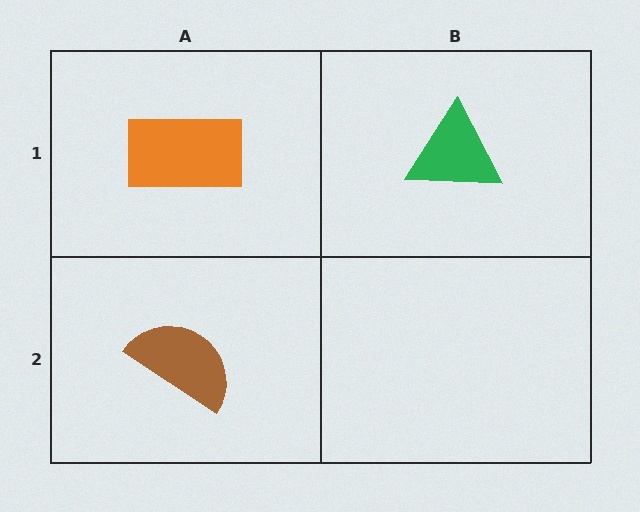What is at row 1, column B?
A green triangle.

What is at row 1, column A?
An orange rectangle.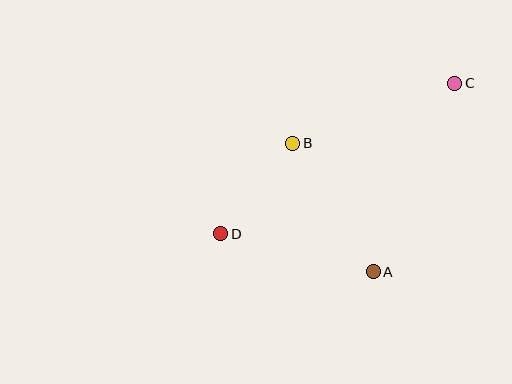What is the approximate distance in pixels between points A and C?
The distance between A and C is approximately 205 pixels.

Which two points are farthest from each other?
Points C and D are farthest from each other.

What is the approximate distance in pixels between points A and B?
The distance between A and B is approximately 152 pixels.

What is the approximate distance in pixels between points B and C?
The distance between B and C is approximately 173 pixels.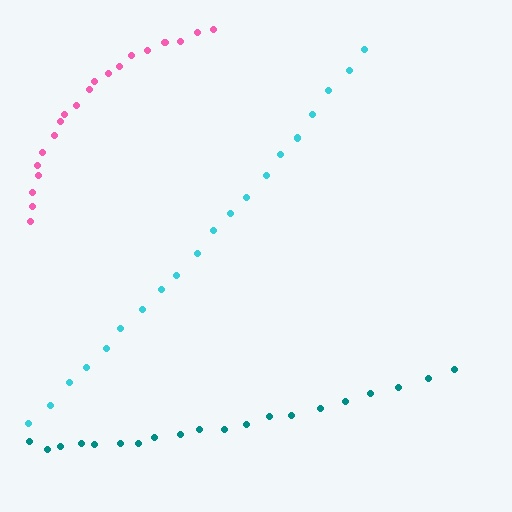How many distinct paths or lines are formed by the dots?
There are 3 distinct paths.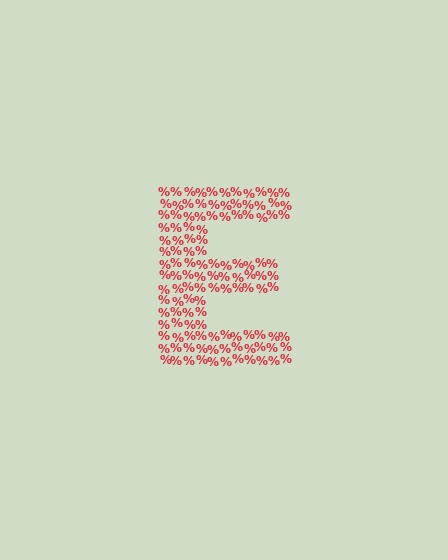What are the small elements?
The small elements are percent signs.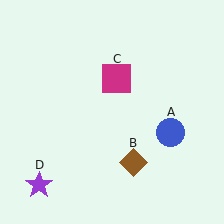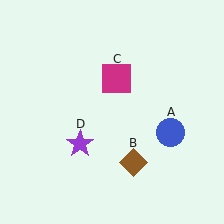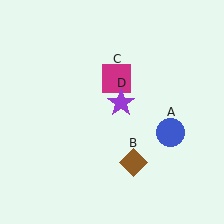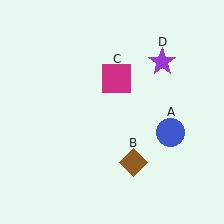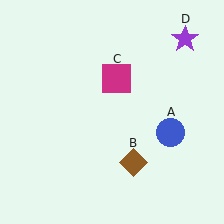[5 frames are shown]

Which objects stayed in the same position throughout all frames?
Blue circle (object A) and brown diamond (object B) and magenta square (object C) remained stationary.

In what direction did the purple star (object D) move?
The purple star (object D) moved up and to the right.